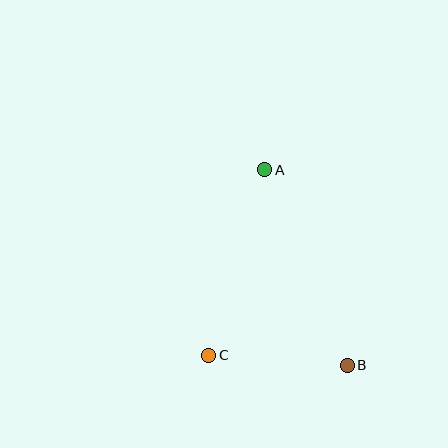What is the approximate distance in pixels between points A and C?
The distance between A and C is approximately 194 pixels.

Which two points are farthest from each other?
Points A and B are farthest from each other.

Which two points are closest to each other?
Points B and C are closest to each other.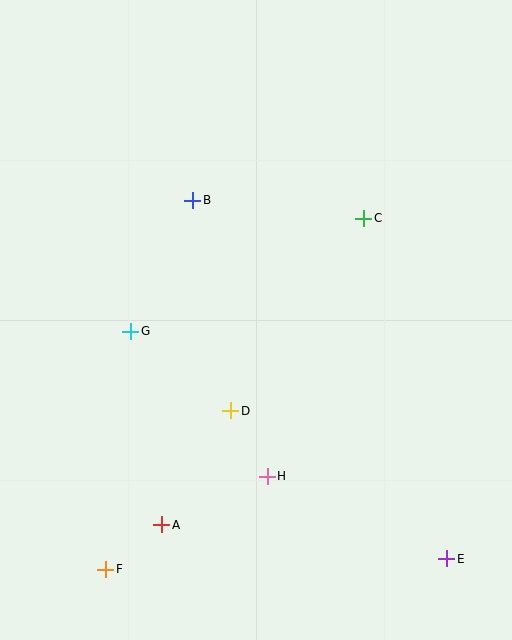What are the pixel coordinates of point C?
Point C is at (364, 218).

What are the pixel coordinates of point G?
Point G is at (131, 331).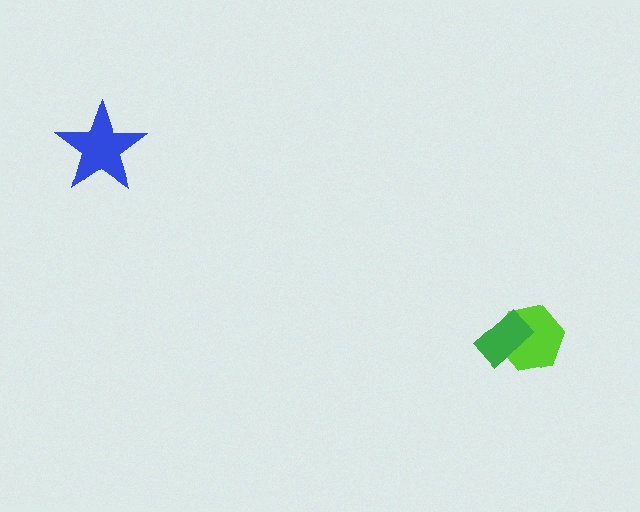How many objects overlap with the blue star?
0 objects overlap with the blue star.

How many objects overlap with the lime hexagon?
1 object overlaps with the lime hexagon.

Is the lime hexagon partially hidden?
Yes, it is partially covered by another shape.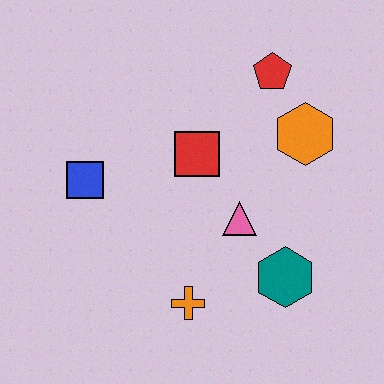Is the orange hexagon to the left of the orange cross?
No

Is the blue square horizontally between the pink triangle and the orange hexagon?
No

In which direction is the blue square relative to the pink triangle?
The blue square is to the left of the pink triangle.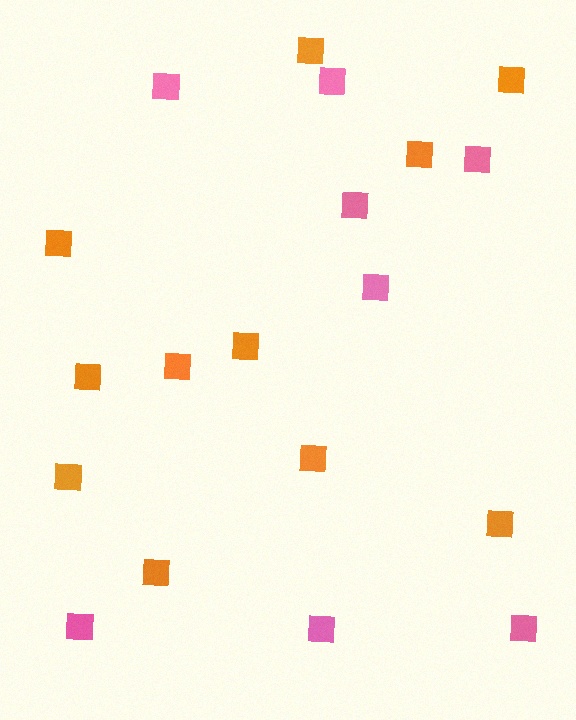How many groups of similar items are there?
There are 2 groups: one group of orange squares (11) and one group of pink squares (8).